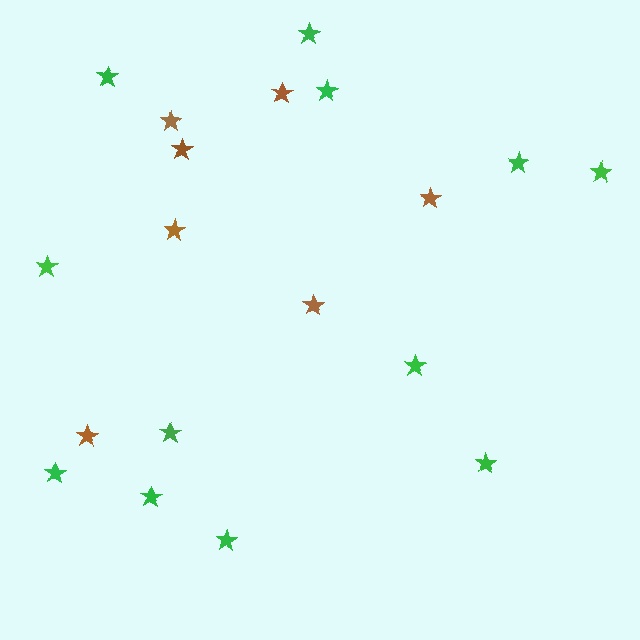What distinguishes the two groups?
There are 2 groups: one group of brown stars (7) and one group of green stars (12).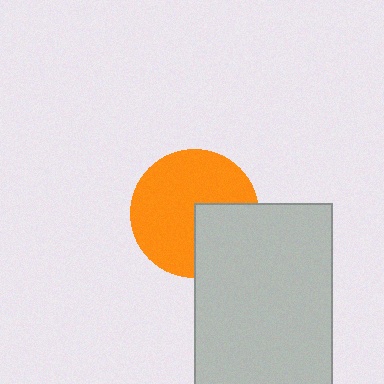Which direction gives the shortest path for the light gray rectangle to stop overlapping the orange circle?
Moving toward the lower-right gives the shortest separation.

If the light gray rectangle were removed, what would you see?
You would see the complete orange circle.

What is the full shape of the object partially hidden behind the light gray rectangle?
The partially hidden object is an orange circle.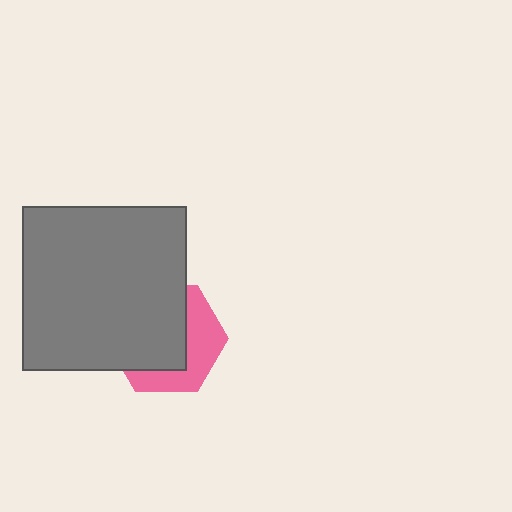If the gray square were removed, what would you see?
You would see the complete pink hexagon.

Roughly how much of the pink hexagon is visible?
A small part of it is visible (roughly 39%).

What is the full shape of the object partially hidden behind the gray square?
The partially hidden object is a pink hexagon.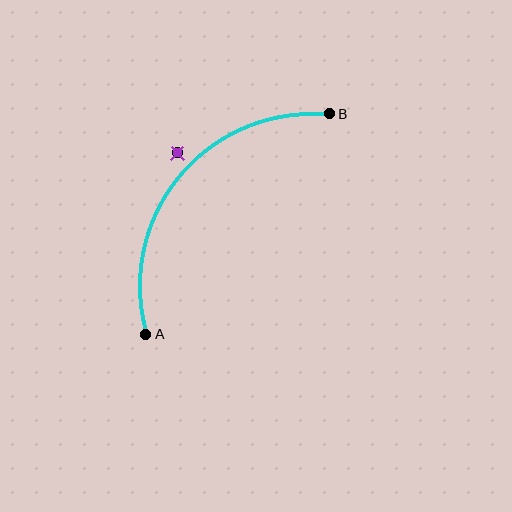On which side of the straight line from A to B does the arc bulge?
The arc bulges above and to the left of the straight line connecting A and B.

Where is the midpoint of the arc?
The arc midpoint is the point on the curve farthest from the straight line joining A and B. It sits above and to the left of that line.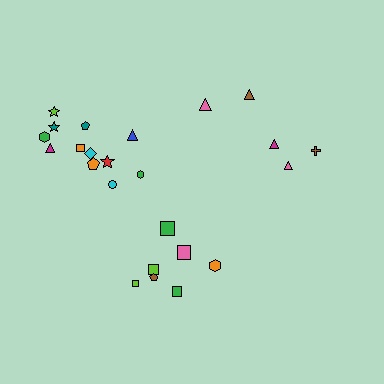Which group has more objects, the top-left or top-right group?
The top-left group.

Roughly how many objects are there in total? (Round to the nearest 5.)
Roughly 25 objects in total.